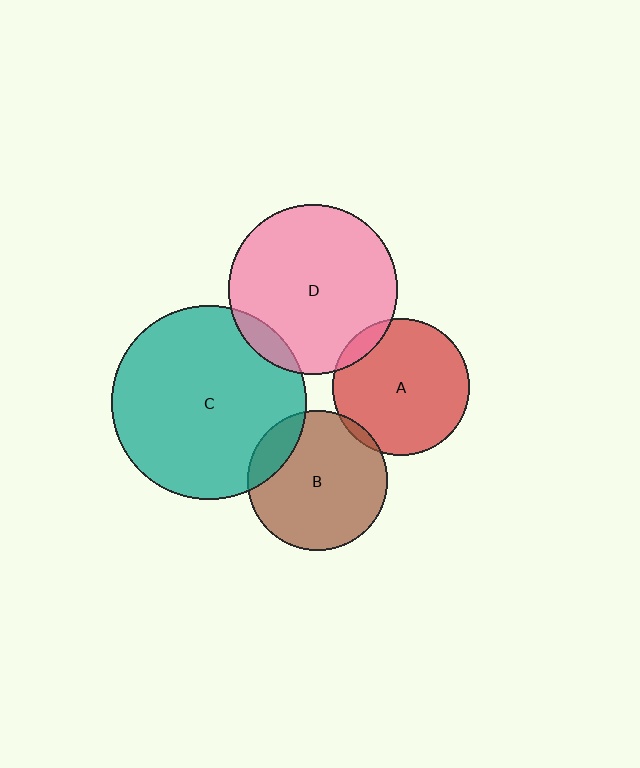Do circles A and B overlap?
Yes.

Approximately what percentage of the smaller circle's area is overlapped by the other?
Approximately 5%.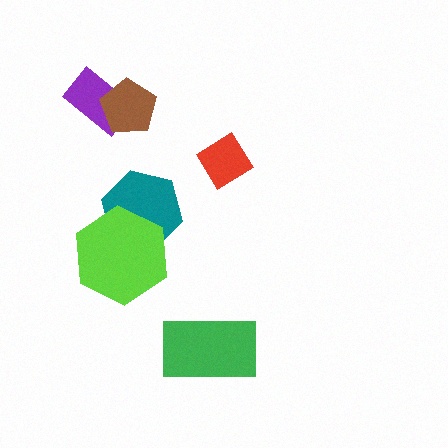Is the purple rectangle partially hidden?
Yes, it is partially covered by another shape.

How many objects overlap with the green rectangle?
0 objects overlap with the green rectangle.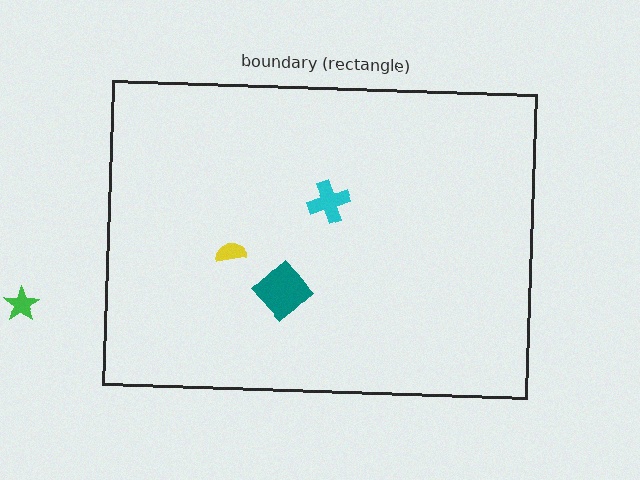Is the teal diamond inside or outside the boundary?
Inside.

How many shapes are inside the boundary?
3 inside, 1 outside.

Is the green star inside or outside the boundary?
Outside.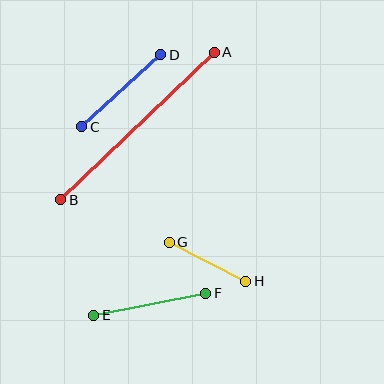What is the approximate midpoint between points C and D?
The midpoint is at approximately (121, 91) pixels.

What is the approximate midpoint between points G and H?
The midpoint is at approximately (208, 262) pixels.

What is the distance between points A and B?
The distance is approximately 213 pixels.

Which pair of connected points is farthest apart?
Points A and B are farthest apart.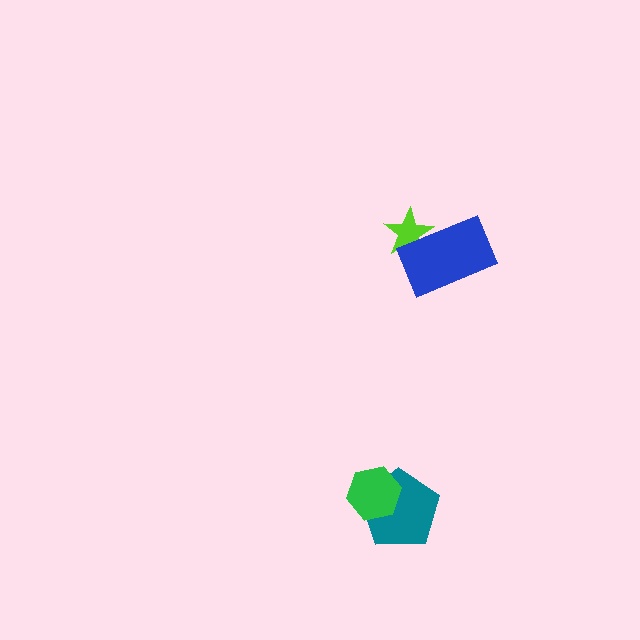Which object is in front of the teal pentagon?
The green hexagon is in front of the teal pentagon.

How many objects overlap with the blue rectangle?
1 object overlaps with the blue rectangle.